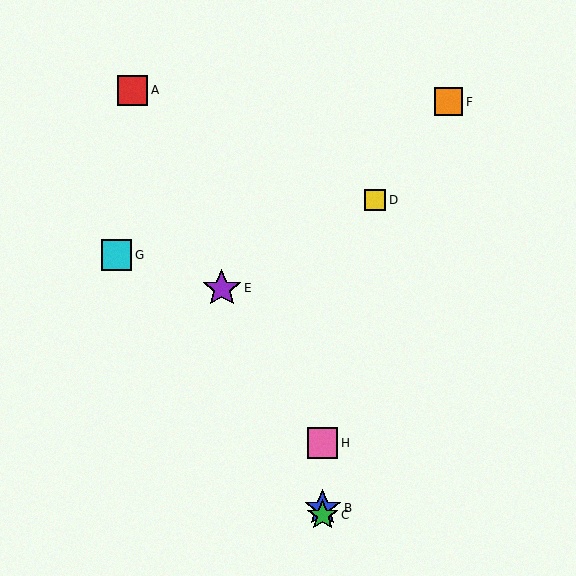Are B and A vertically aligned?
No, B is at x≈323 and A is at x≈133.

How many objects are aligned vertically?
3 objects (B, C, H) are aligned vertically.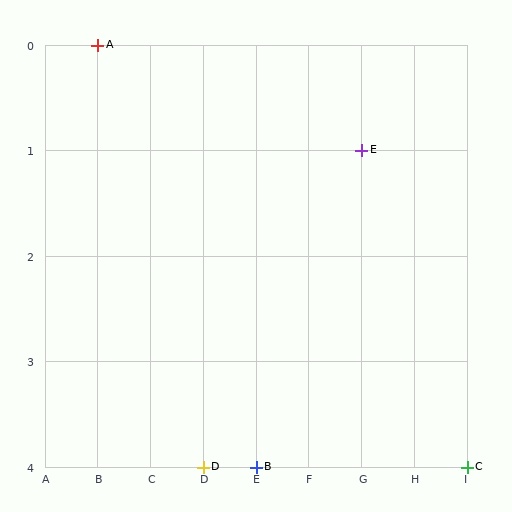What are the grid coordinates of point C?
Point C is at grid coordinates (I, 4).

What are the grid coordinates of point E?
Point E is at grid coordinates (G, 1).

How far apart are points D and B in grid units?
Points D and B are 1 column apart.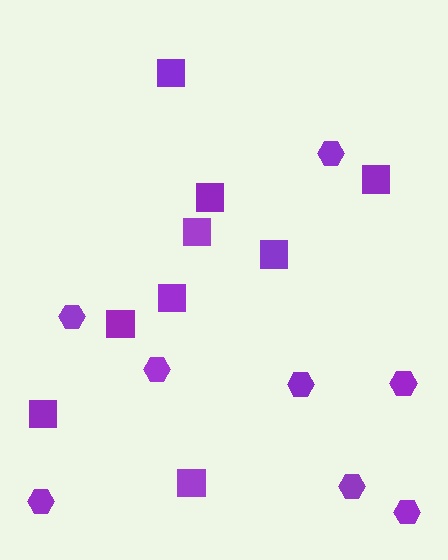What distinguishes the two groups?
There are 2 groups: one group of hexagons (8) and one group of squares (9).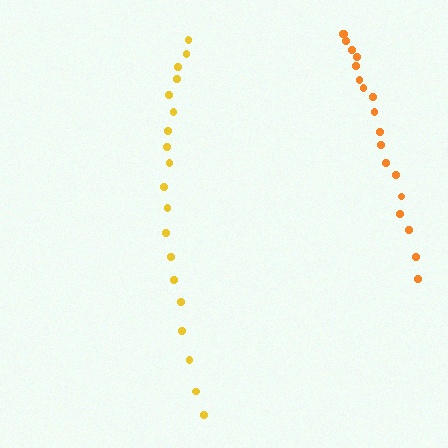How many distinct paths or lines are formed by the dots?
There are 2 distinct paths.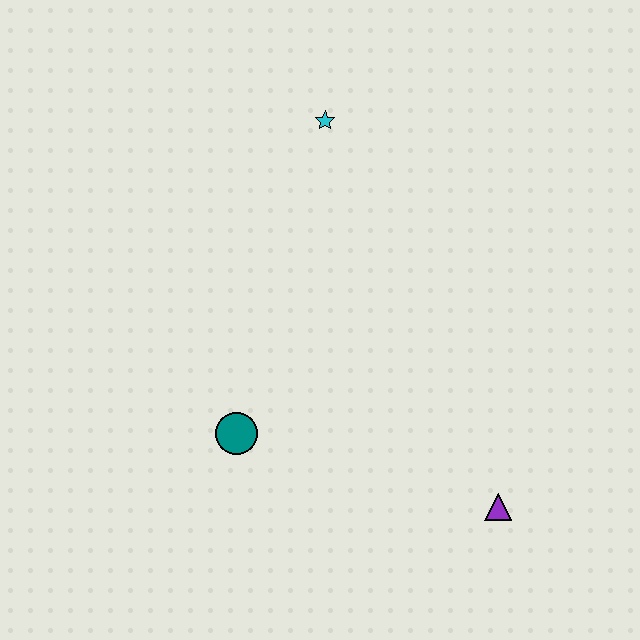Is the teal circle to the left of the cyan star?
Yes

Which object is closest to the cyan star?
The teal circle is closest to the cyan star.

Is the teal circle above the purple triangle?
Yes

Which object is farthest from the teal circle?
The cyan star is farthest from the teal circle.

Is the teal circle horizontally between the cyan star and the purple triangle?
No